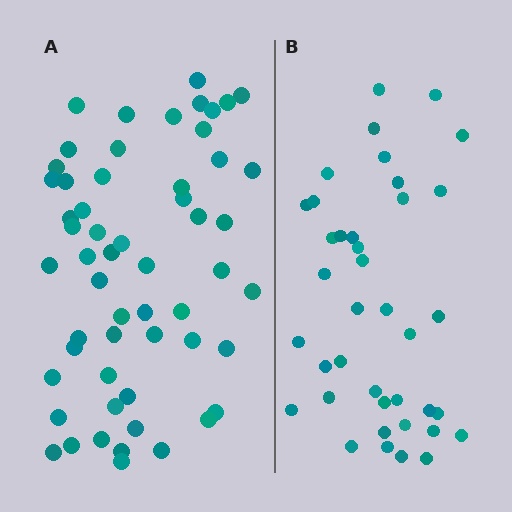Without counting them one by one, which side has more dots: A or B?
Region A (the left region) has more dots.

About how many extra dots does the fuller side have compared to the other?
Region A has approximately 15 more dots than region B.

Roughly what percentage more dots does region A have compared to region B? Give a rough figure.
About 45% more.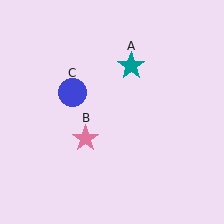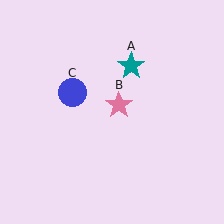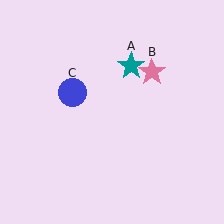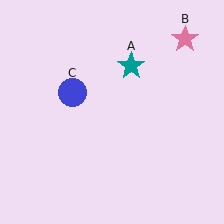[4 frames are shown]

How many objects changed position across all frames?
1 object changed position: pink star (object B).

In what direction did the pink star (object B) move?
The pink star (object B) moved up and to the right.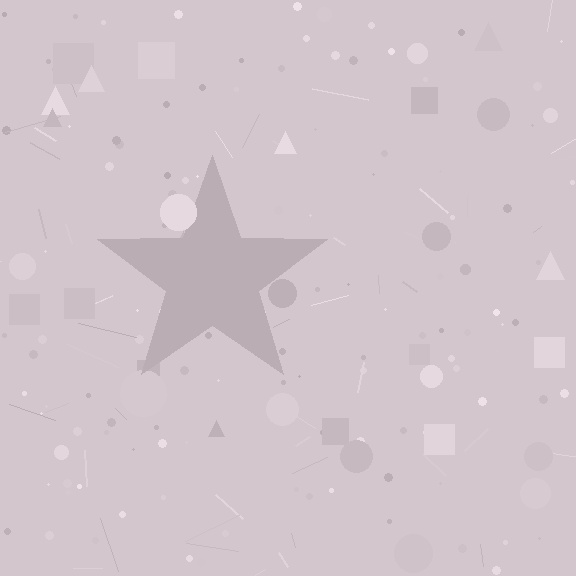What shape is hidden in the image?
A star is hidden in the image.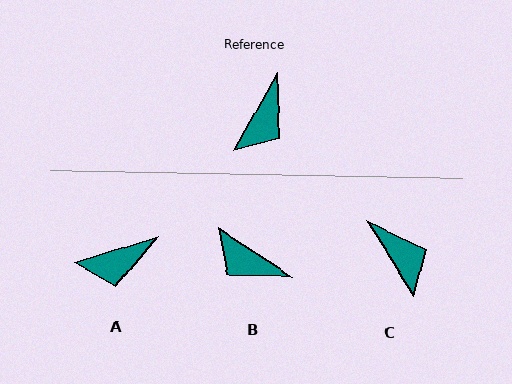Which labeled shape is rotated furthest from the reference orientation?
B, about 94 degrees away.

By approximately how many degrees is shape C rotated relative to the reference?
Approximately 61 degrees counter-clockwise.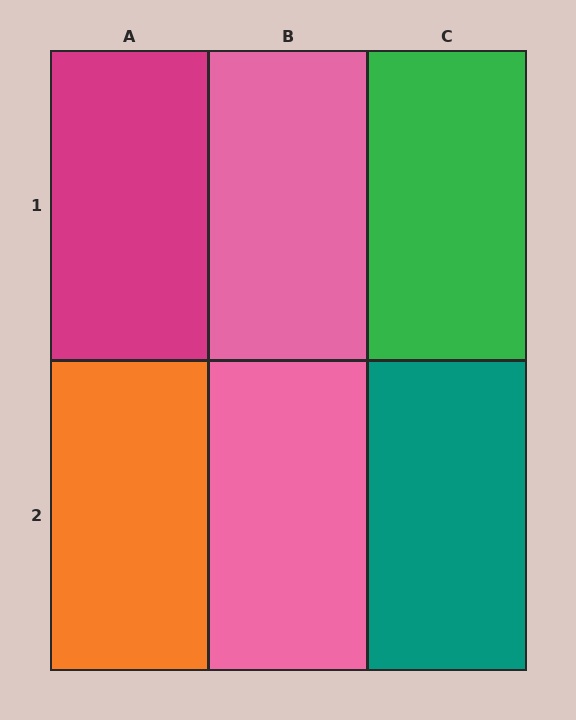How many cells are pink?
2 cells are pink.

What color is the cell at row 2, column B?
Pink.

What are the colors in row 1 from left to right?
Magenta, pink, green.